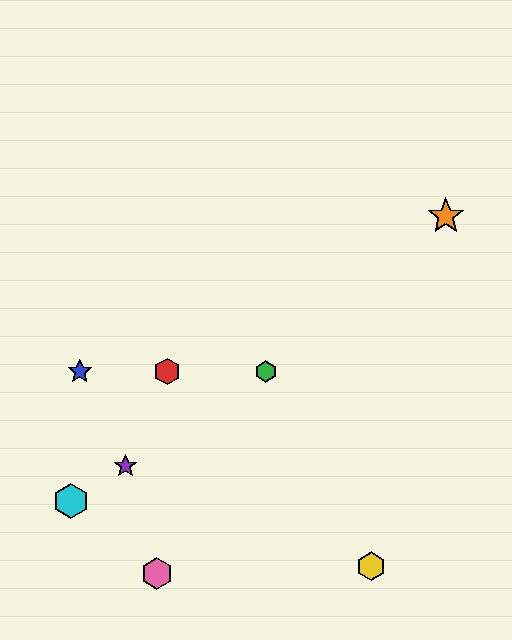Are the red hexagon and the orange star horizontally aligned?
No, the red hexagon is at y≈371 and the orange star is at y≈216.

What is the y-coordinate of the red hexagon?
The red hexagon is at y≈371.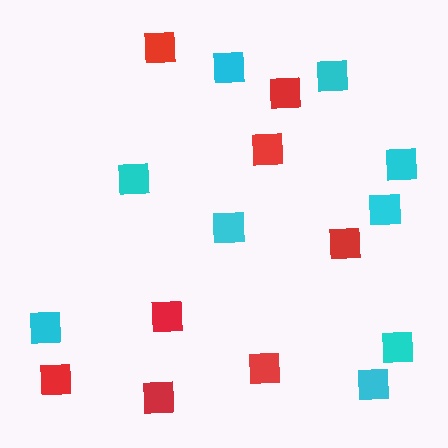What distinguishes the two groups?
There are 2 groups: one group of red squares (8) and one group of cyan squares (9).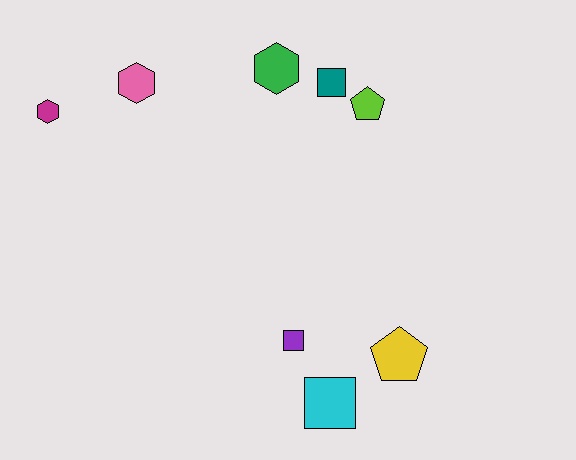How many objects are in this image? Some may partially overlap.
There are 8 objects.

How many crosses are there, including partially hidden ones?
There are no crosses.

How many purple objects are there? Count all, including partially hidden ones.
There is 1 purple object.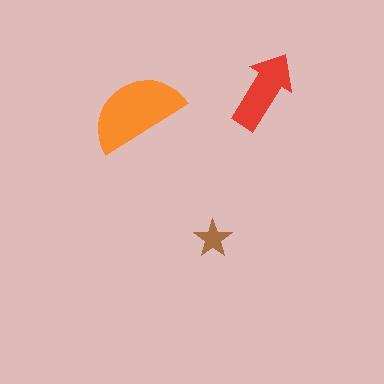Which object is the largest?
The orange semicircle.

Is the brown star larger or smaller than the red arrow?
Smaller.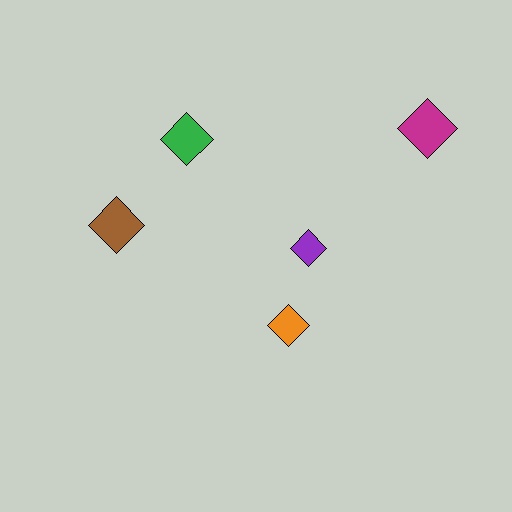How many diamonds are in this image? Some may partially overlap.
There are 5 diamonds.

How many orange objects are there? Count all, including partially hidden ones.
There is 1 orange object.